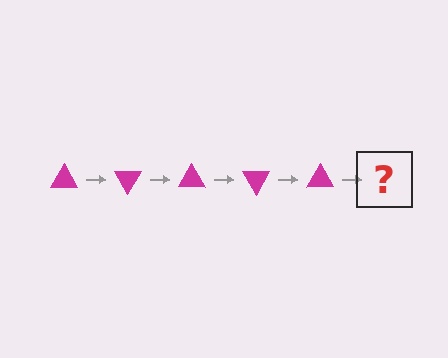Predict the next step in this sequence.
The next step is a magenta triangle rotated 300 degrees.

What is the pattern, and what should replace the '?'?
The pattern is that the triangle rotates 60 degrees each step. The '?' should be a magenta triangle rotated 300 degrees.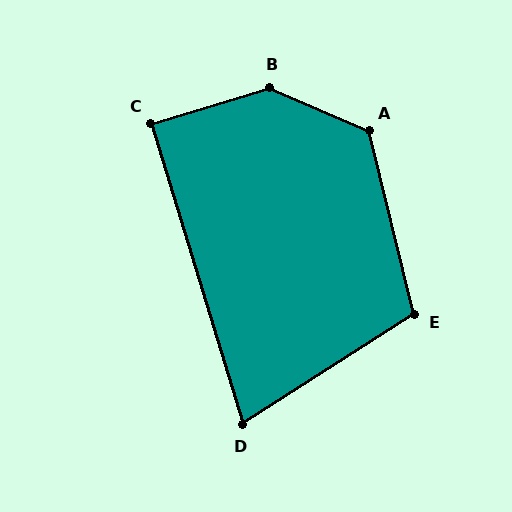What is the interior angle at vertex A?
Approximately 127 degrees (obtuse).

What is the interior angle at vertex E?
Approximately 109 degrees (obtuse).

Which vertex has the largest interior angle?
B, at approximately 140 degrees.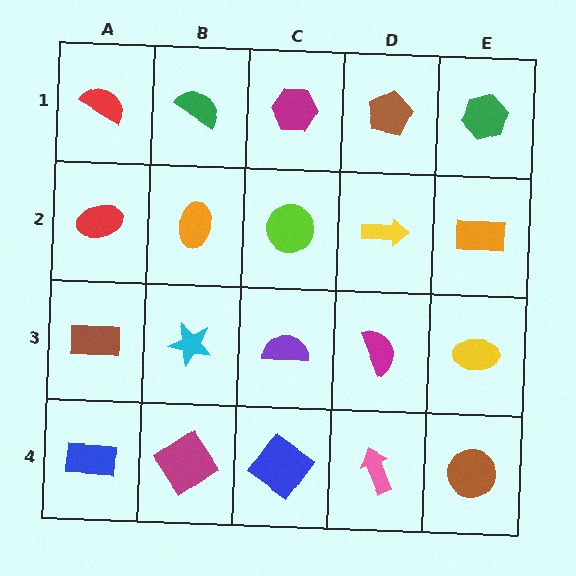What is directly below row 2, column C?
A purple semicircle.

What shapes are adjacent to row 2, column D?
A brown pentagon (row 1, column D), a magenta semicircle (row 3, column D), a lime circle (row 2, column C), an orange rectangle (row 2, column E).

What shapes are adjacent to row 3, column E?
An orange rectangle (row 2, column E), a brown circle (row 4, column E), a magenta semicircle (row 3, column D).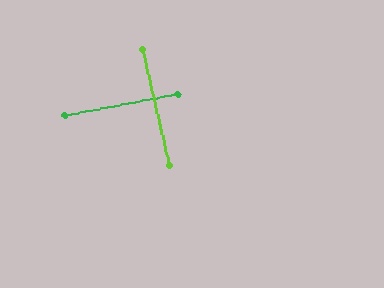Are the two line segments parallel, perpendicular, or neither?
Perpendicular — they meet at approximately 88°.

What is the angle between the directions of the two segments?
Approximately 88 degrees.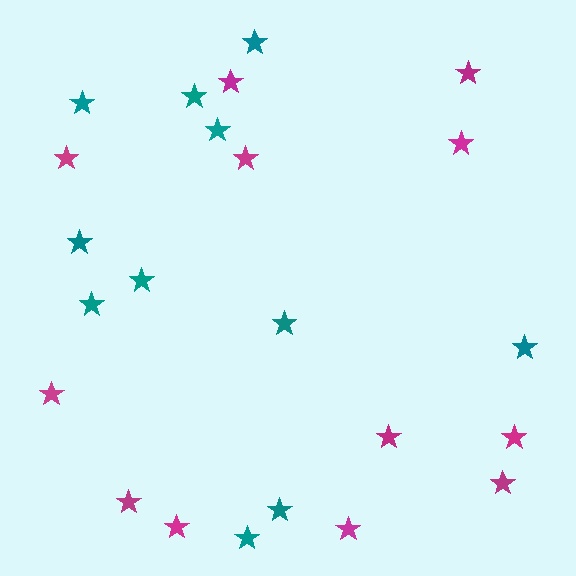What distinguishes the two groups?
There are 2 groups: one group of teal stars (11) and one group of magenta stars (12).